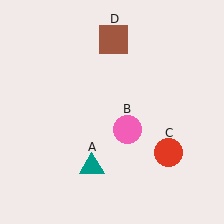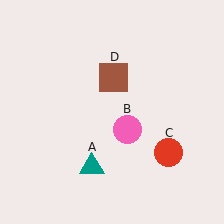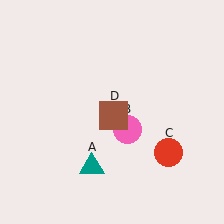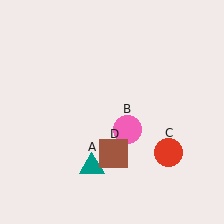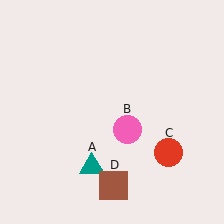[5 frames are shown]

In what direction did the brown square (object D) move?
The brown square (object D) moved down.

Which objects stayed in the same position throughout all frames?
Teal triangle (object A) and pink circle (object B) and red circle (object C) remained stationary.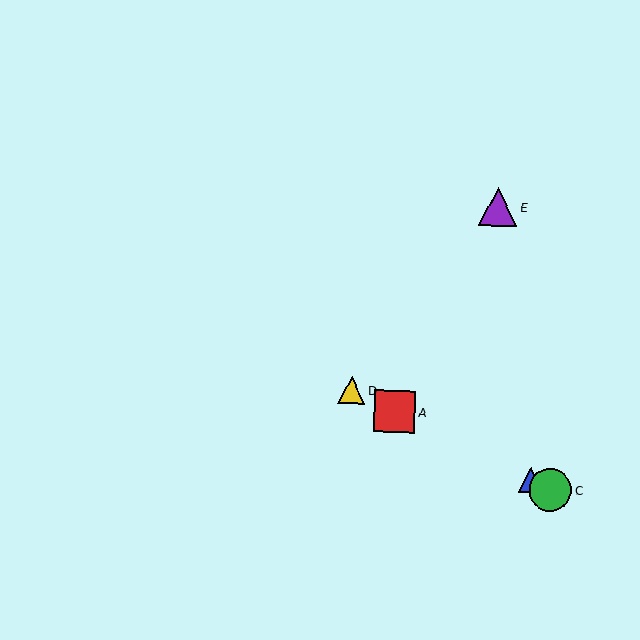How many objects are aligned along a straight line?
4 objects (A, B, C, D) are aligned along a straight line.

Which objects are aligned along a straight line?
Objects A, B, C, D are aligned along a straight line.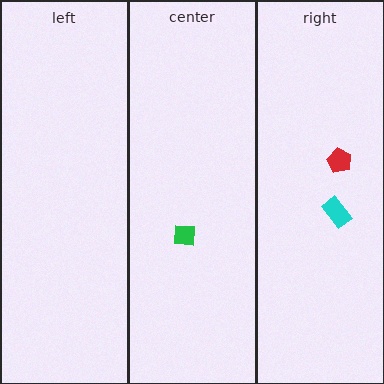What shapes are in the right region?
The cyan rectangle, the red pentagon.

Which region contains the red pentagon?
The right region.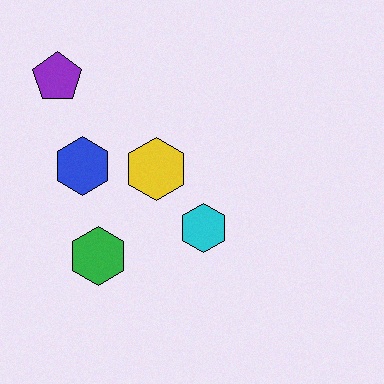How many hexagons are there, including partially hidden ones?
There are 4 hexagons.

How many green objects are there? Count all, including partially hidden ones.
There is 1 green object.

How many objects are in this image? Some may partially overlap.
There are 5 objects.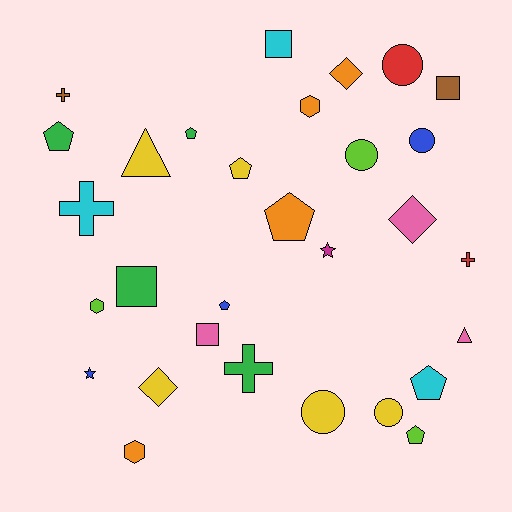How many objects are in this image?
There are 30 objects.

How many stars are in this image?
There are 2 stars.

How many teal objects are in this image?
There are no teal objects.